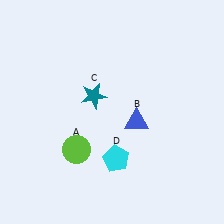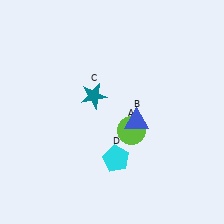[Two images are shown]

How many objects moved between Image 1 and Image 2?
1 object moved between the two images.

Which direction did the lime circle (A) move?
The lime circle (A) moved right.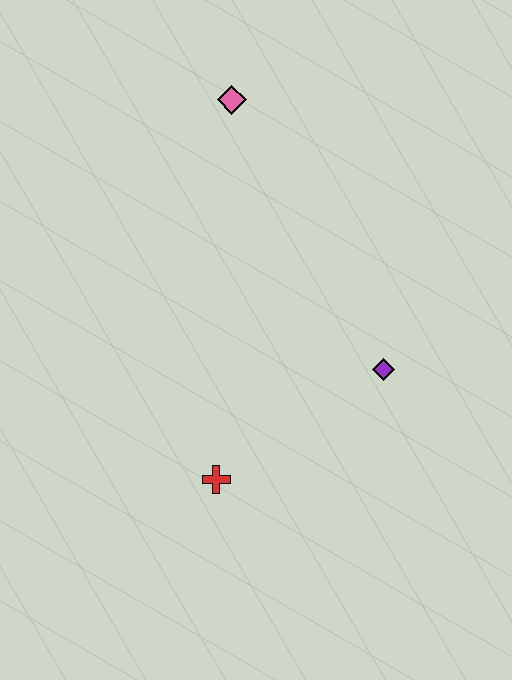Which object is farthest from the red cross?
The pink diamond is farthest from the red cross.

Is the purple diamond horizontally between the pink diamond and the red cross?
No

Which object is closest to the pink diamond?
The purple diamond is closest to the pink diamond.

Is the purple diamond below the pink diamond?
Yes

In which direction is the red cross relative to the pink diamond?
The red cross is below the pink diamond.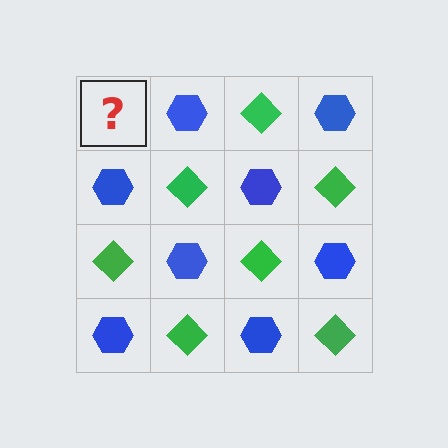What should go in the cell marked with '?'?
The missing cell should contain a green diamond.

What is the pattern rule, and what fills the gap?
The rule is that it alternates green diamond and blue hexagon in a checkerboard pattern. The gap should be filled with a green diamond.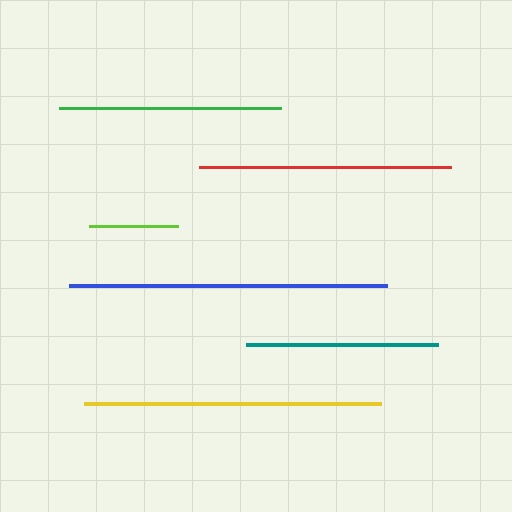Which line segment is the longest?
The blue line is the longest at approximately 318 pixels.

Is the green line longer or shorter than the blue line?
The blue line is longer than the green line.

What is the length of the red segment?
The red segment is approximately 252 pixels long.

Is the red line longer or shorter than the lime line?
The red line is longer than the lime line.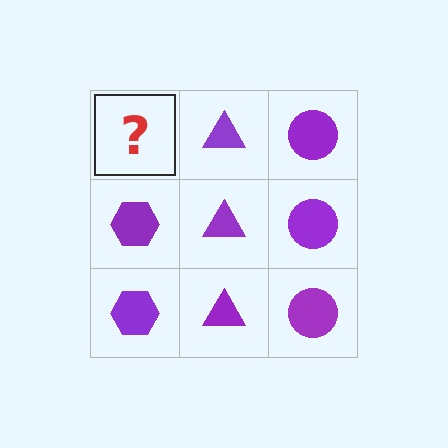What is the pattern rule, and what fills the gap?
The rule is that each column has a consistent shape. The gap should be filled with a purple hexagon.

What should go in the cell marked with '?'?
The missing cell should contain a purple hexagon.